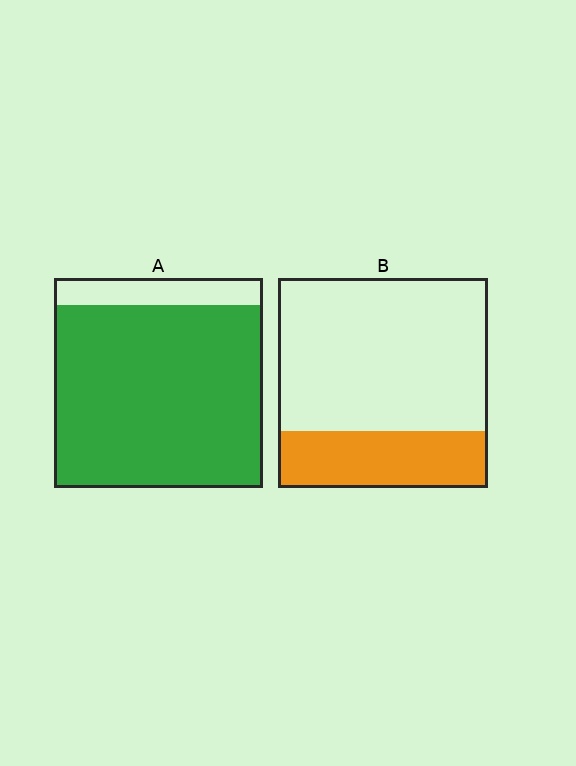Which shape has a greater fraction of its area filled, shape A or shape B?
Shape A.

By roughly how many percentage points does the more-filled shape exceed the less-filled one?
By roughly 60 percentage points (A over B).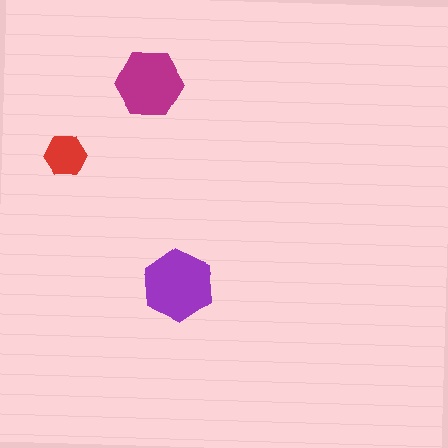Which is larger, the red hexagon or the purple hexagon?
The purple one.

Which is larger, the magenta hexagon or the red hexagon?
The magenta one.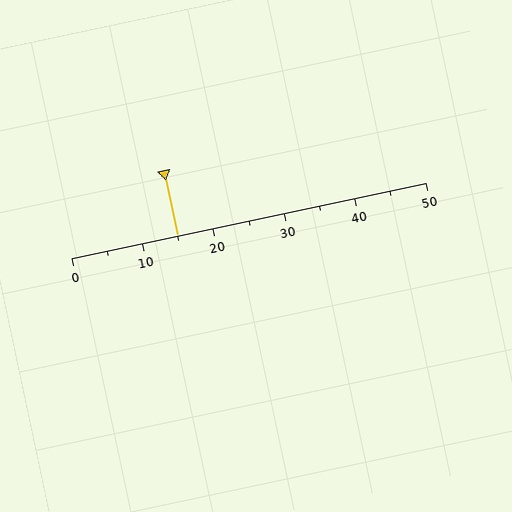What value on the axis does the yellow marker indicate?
The marker indicates approximately 15.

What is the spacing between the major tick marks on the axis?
The major ticks are spaced 10 apart.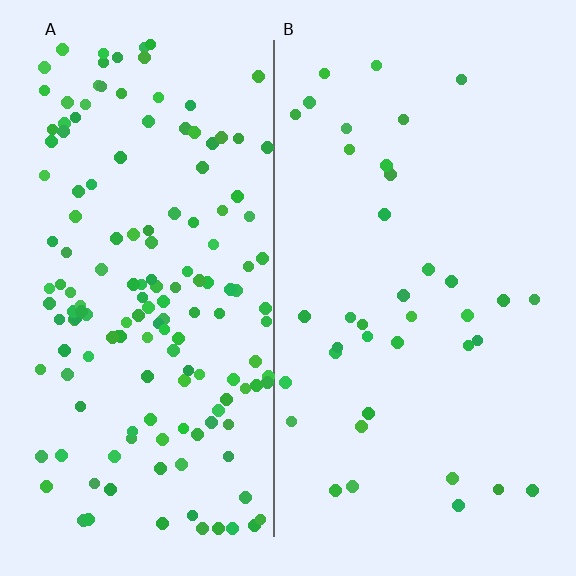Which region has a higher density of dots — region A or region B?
A (the left).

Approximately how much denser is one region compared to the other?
Approximately 4.1× — region A over region B.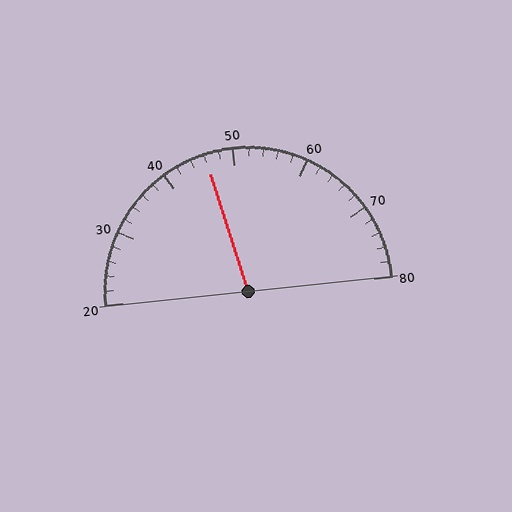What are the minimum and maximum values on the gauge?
The gauge ranges from 20 to 80.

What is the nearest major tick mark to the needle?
The nearest major tick mark is 50.